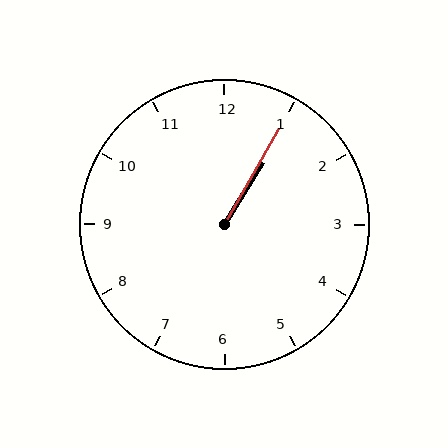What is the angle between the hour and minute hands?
Approximately 2 degrees.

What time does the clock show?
1:05.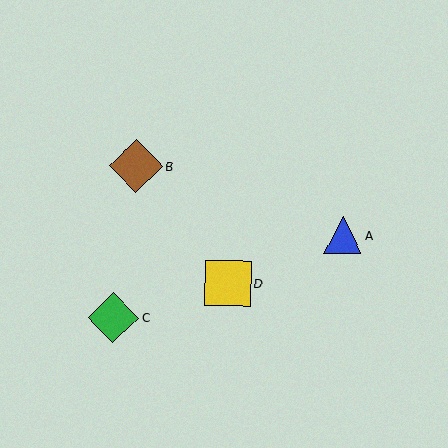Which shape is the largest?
The brown diamond (labeled B) is the largest.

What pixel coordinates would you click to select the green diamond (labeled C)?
Click at (113, 317) to select the green diamond C.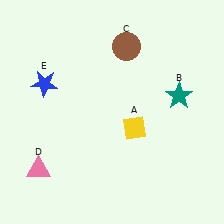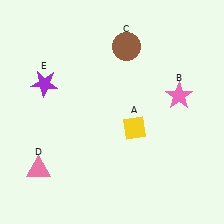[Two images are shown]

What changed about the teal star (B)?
In Image 1, B is teal. In Image 2, it changed to pink.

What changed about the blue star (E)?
In Image 1, E is blue. In Image 2, it changed to purple.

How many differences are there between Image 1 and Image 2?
There are 2 differences between the two images.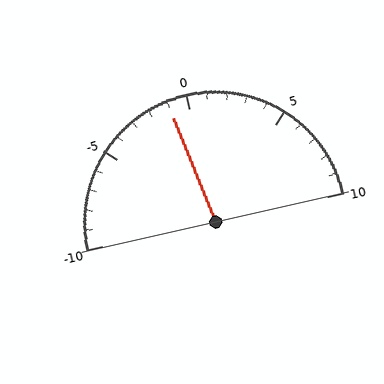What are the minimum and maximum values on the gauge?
The gauge ranges from -10 to 10.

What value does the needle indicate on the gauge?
The needle indicates approximately -1.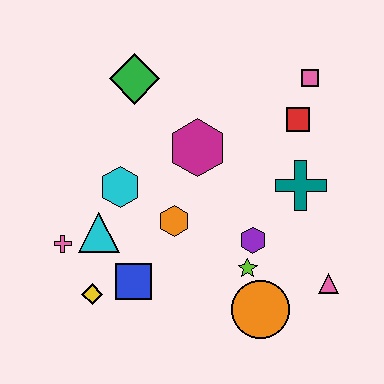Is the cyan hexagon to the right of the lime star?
No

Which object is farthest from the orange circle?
The green diamond is farthest from the orange circle.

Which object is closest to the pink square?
The red square is closest to the pink square.